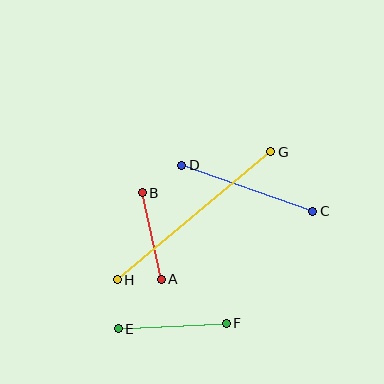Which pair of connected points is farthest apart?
Points G and H are farthest apart.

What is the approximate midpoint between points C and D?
The midpoint is at approximately (247, 188) pixels.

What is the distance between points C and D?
The distance is approximately 139 pixels.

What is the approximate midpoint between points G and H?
The midpoint is at approximately (194, 216) pixels.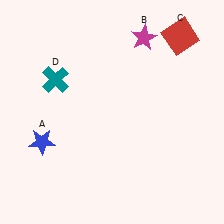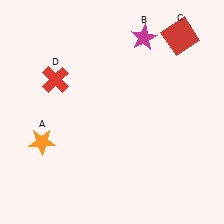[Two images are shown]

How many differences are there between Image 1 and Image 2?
There are 2 differences between the two images.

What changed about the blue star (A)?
In Image 1, A is blue. In Image 2, it changed to orange.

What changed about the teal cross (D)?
In Image 1, D is teal. In Image 2, it changed to red.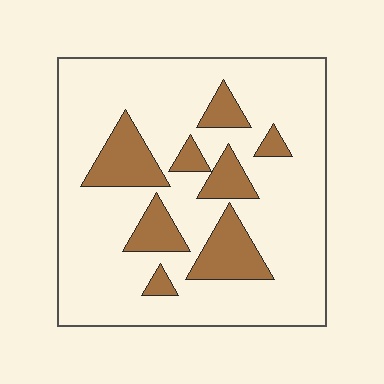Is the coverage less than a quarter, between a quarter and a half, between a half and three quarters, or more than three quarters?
Less than a quarter.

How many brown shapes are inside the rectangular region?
8.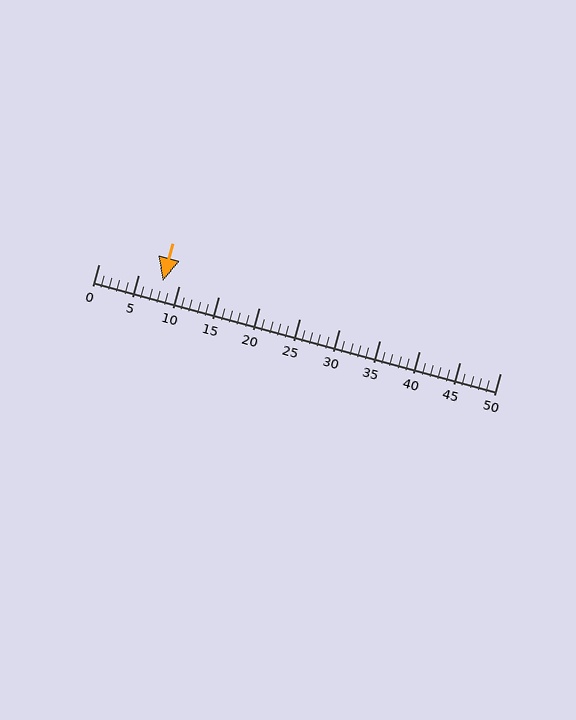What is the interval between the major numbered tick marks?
The major tick marks are spaced 5 units apart.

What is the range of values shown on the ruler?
The ruler shows values from 0 to 50.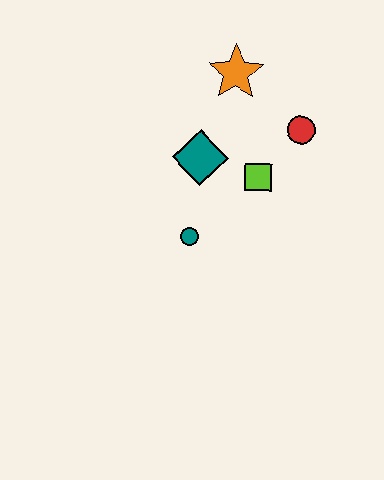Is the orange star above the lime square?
Yes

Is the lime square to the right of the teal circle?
Yes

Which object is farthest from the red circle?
The teal circle is farthest from the red circle.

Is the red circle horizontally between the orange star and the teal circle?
No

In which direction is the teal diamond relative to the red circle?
The teal diamond is to the left of the red circle.